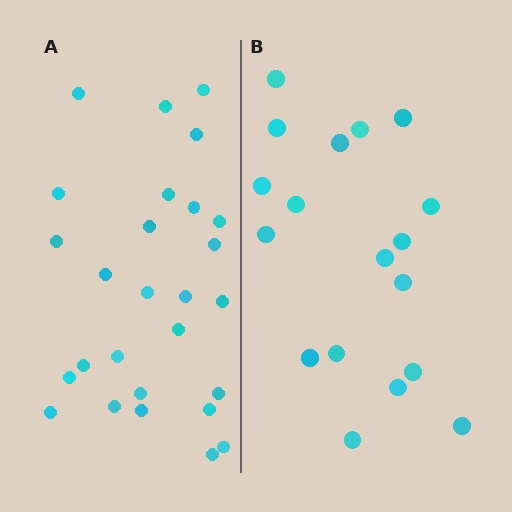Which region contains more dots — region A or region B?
Region A (the left region) has more dots.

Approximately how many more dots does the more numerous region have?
Region A has roughly 8 or so more dots than region B.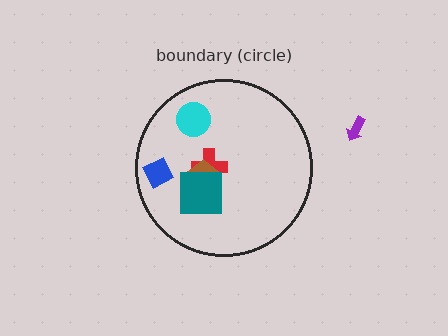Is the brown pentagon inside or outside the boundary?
Inside.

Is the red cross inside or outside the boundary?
Inside.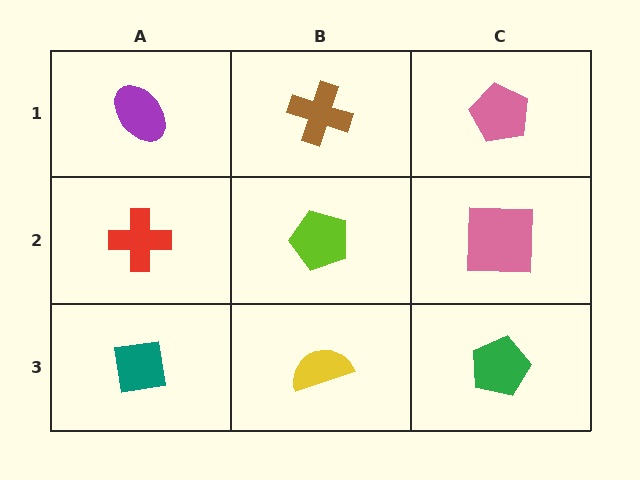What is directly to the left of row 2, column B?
A red cross.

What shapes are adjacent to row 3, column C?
A pink square (row 2, column C), a yellow semicircle (row 3, column B).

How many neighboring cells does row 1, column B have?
3.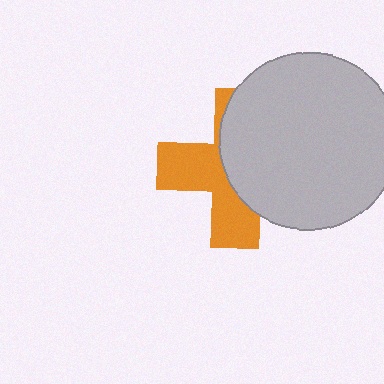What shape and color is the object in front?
The object in front is a light gray circle.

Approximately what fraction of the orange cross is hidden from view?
Roughly 53% of the orange cross is hidden behind the light gray circle.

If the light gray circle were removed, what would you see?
You would see the complete orange cross.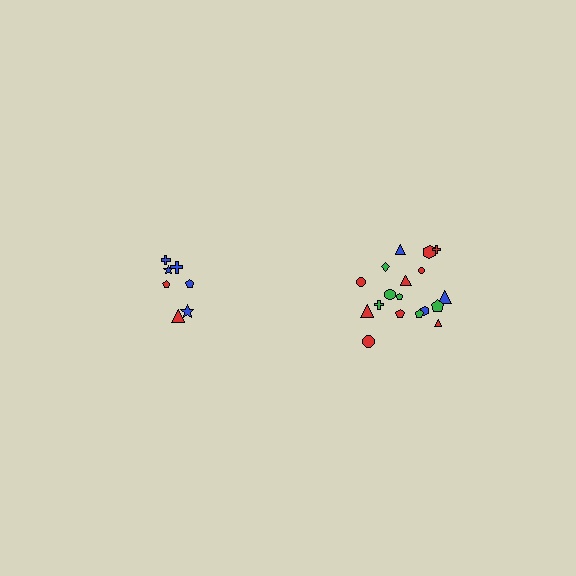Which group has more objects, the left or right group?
The right group.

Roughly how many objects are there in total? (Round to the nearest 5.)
Roughly 25 objects in total.